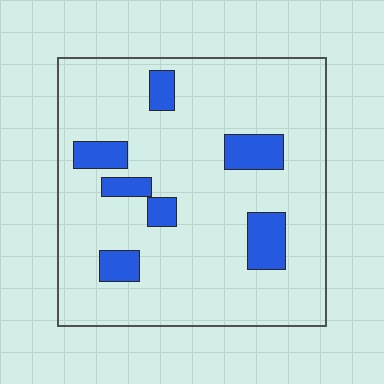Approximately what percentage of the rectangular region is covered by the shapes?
Approximately 15%.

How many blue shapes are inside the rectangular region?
7.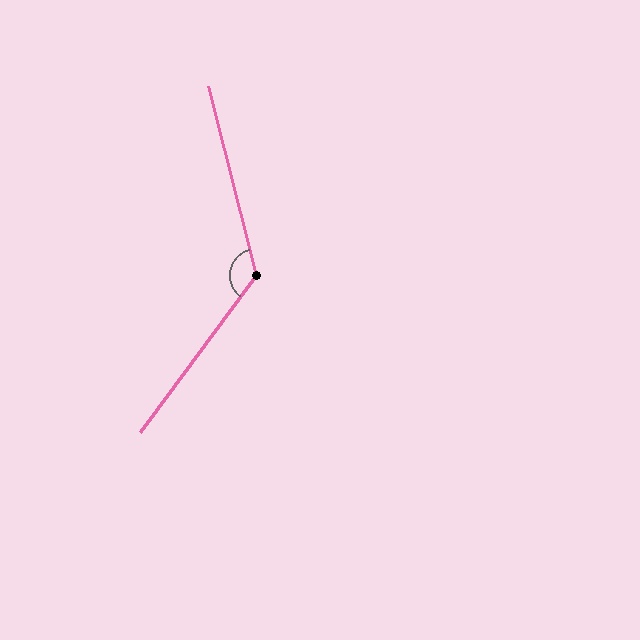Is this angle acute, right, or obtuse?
It is obtuse.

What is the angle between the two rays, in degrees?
Approximately 129 degrees.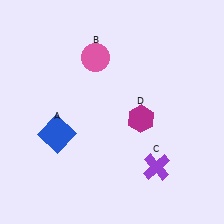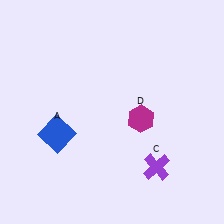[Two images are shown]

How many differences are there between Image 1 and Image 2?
There is 1 difference between the two images.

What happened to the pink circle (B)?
The pink circle (B) was removed in Image 2. It was in the top-left area of Image 1.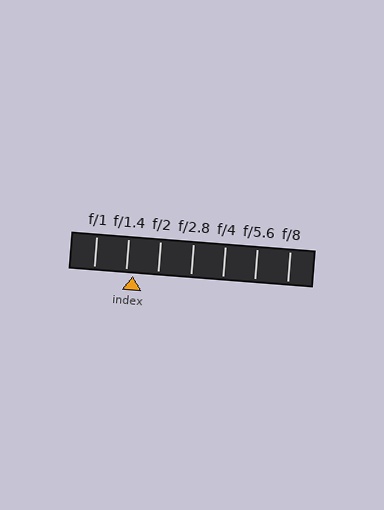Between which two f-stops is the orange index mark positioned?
The index mark is between f/1.4 and f/2.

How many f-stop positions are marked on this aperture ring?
There are 7 f-stop positions marked.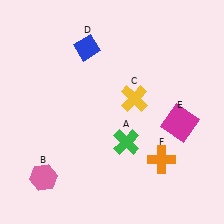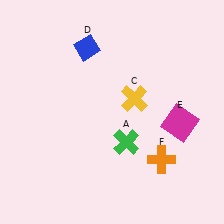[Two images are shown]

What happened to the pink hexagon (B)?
The pink hexagon (B) was removed in Image 2. It was in the bottom-left area of Image 1.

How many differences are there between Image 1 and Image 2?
There is 1 difference between the two images.